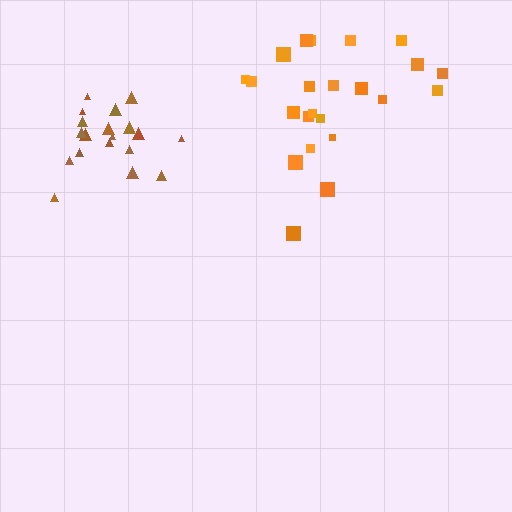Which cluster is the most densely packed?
Brown.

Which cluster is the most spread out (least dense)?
Orange.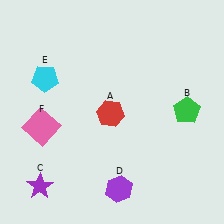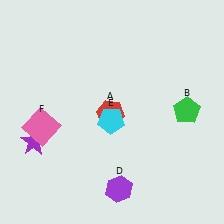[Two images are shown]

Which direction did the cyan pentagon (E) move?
The cyan pentagon (E) moved right.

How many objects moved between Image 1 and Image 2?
2 objects moved between the two images.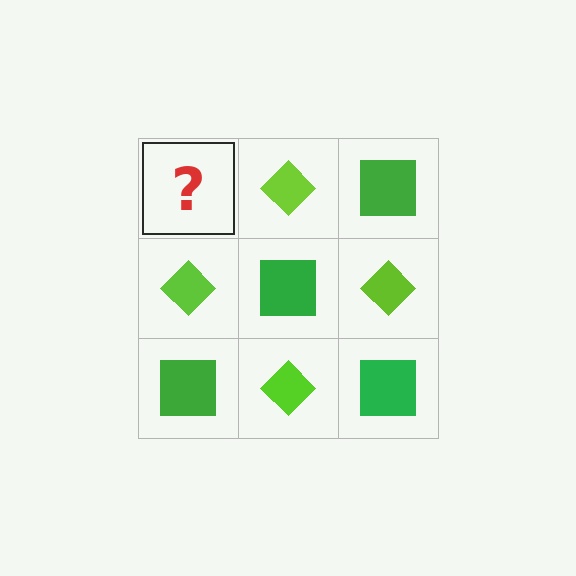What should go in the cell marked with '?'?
The missing cell should contain a green square.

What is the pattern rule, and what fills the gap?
The rule is that it alternates green square and lime diamond in a checkerboard pattern. The gap should be filled with a green square.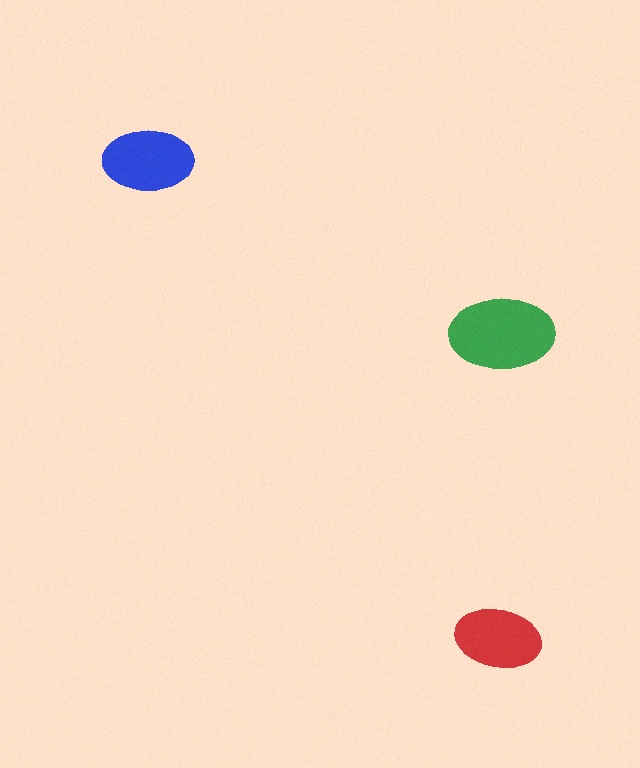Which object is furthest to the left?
The blue ellipse is leftmost.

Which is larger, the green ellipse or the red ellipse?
The green one.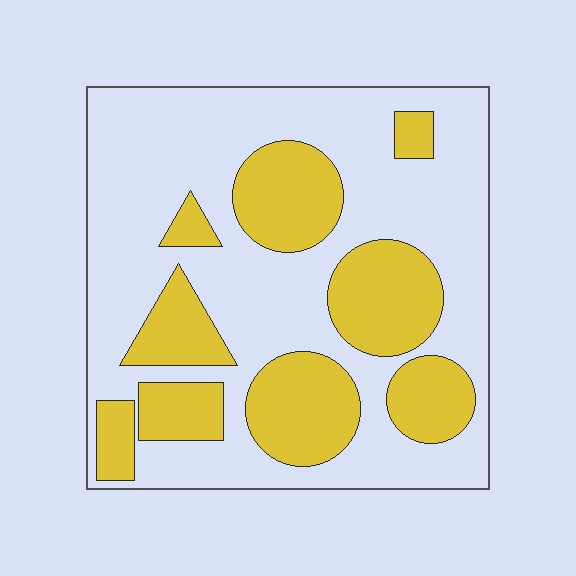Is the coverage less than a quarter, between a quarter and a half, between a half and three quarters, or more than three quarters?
Between a quarter and a half.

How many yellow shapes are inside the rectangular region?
9.